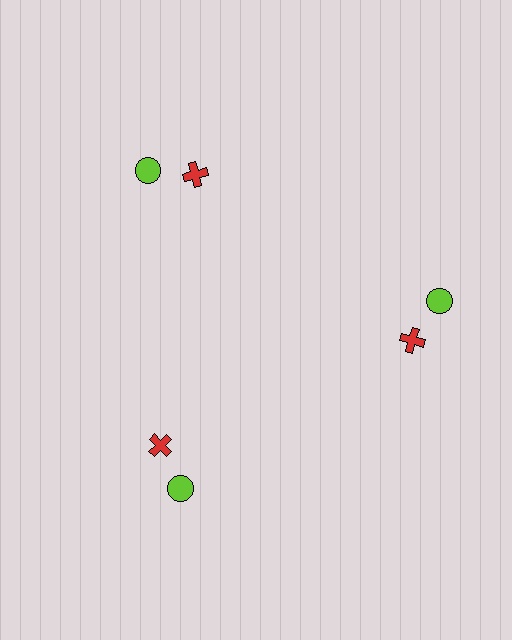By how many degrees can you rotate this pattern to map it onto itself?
The pattern maps onto itself every 120 degrees of rotation.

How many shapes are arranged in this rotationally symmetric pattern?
There are 6 shapes, arranged in 3 groups of 2.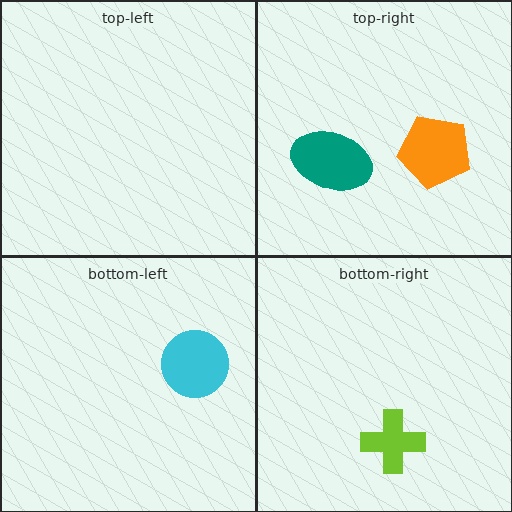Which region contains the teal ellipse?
The top-right region.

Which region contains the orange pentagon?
The top-right region.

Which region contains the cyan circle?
The bottom-left region.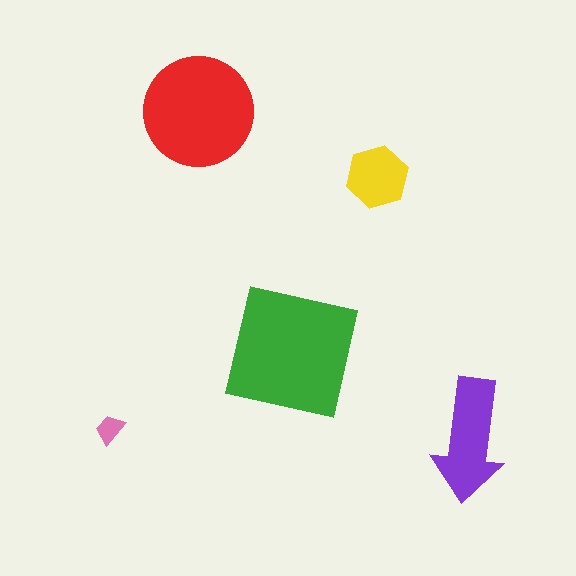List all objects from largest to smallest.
The green square, the red circle, the purple arrow, the yellow hexagon, the pink trapezoid.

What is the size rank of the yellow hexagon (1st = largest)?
4th.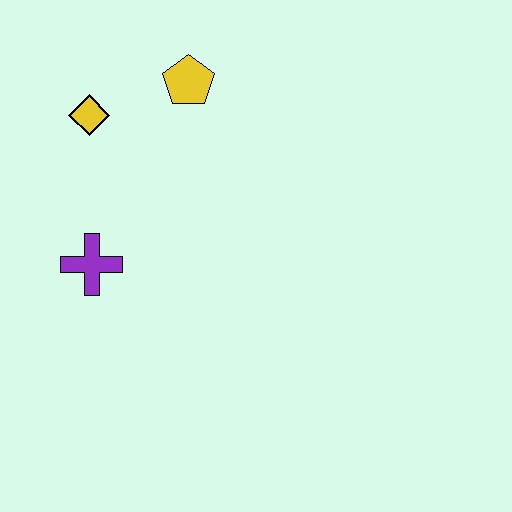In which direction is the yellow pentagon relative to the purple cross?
The yellow pentagon is above the purple cross.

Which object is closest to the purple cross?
The yellow diamond is closest to the purple cross.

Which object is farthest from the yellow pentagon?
The purple cross is farthest from the yellow pentagon.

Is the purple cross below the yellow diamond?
Yes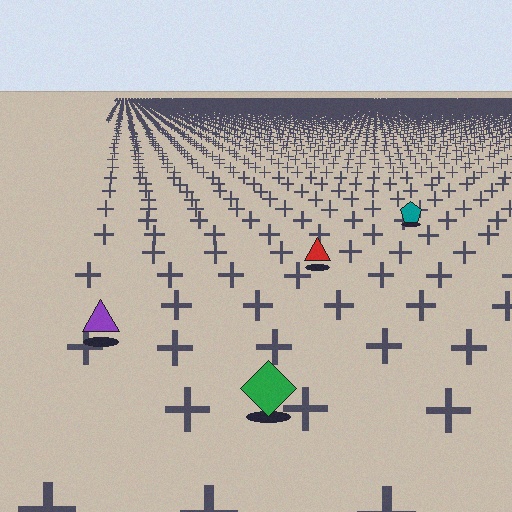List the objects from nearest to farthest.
From nearest to farthest: the green diamond, the purple triangle, the red triangle, the teal pentagon.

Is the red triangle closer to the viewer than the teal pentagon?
Yes. The red triangle is closer — you can tell from the texture gradient: the ground texture is coarser near it.